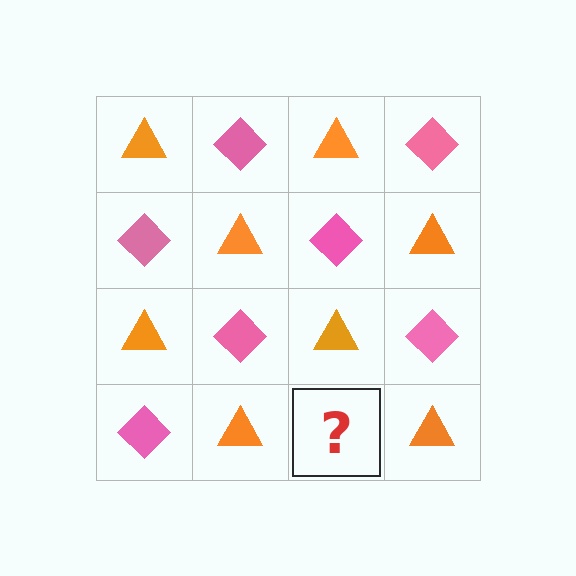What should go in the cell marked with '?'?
The missing cell should contain a pink diamond.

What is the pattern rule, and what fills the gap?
The rule is that it alternates orange triangle and pink diamond in a checkerboard pattern. The gap should be filled with a pink diamond.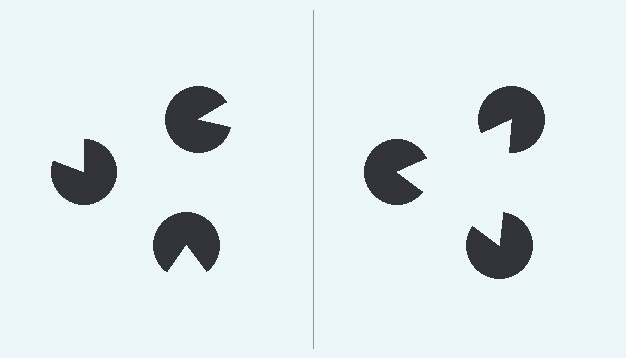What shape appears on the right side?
An illusory triangle.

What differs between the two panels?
The pac-man discs are positioned identically on both sides; only the wedge orientations differ. On the right they align to a triangle; on the left they are misaligned.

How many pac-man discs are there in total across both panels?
6 — 3 on each side.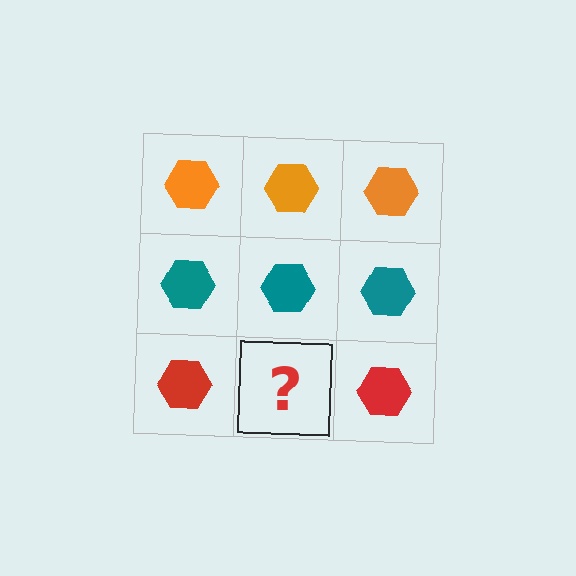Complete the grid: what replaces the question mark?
The question mark should be replaced with a red hexagon.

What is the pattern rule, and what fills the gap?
The rule is that each row has a consistent color. The gap should be filled with a red hexagon.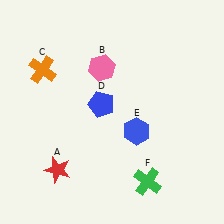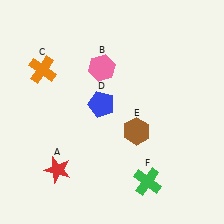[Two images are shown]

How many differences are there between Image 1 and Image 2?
There is 1 difference between the two images.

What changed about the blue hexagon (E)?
In Image 1, E is blue. In Image 2, it changed to brown.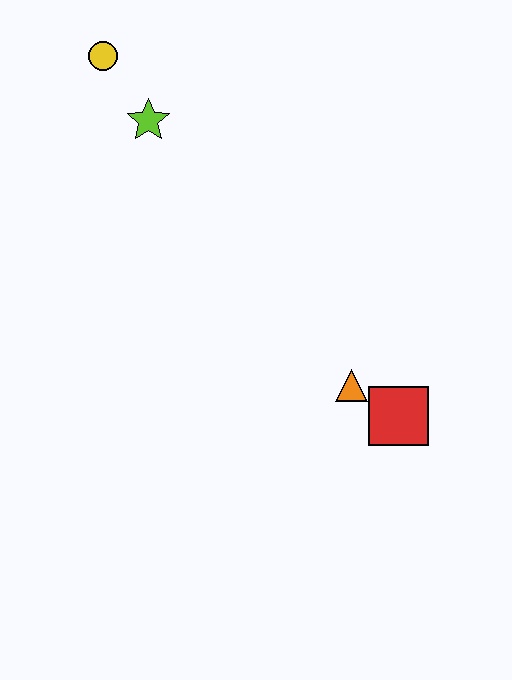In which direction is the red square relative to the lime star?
The red square is below the lime star.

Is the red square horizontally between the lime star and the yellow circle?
No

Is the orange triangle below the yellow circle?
Yes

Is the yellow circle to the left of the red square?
Yes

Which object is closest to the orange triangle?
The red square is closest to the orange triangle.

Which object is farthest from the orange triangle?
The yellow circle is farthest from the orange triangle.